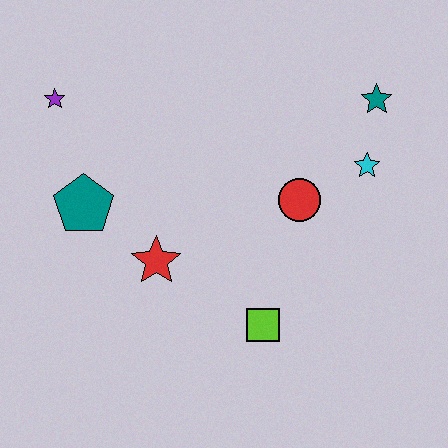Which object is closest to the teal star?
The cyan star is closest to the teal star.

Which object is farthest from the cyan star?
The purple star is farthest from the cyan star.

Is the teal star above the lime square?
Yes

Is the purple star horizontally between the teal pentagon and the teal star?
No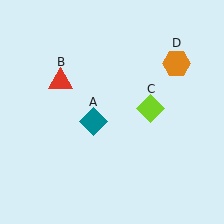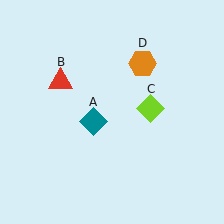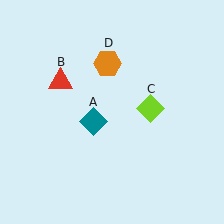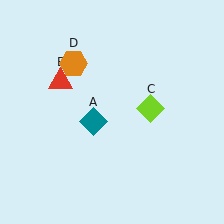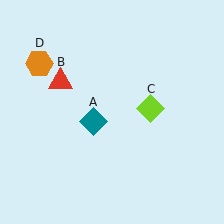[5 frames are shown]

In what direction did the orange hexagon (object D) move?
The orange hexagon (object D) moved left.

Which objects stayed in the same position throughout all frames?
Teal diamond (object A) and red triangle (object B) and lime diamond (object C) remained stationary.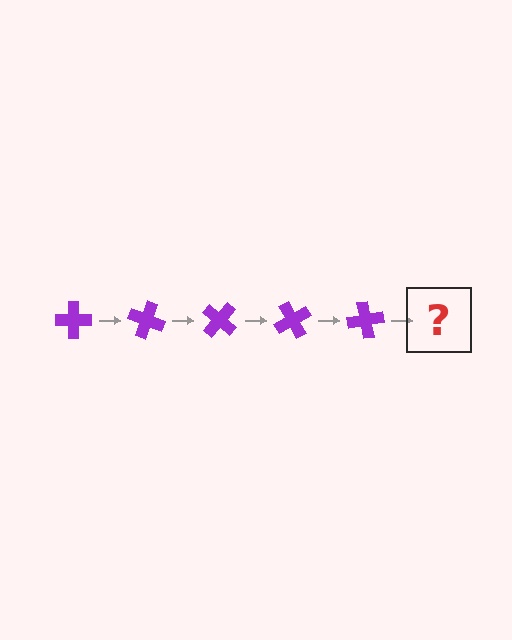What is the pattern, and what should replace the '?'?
The pattern is that the cross rotates 20 degrees each step. The '?' should be a purple cross rotated 100 degrees.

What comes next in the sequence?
The next element should be a purple cross rotated 100 degrees.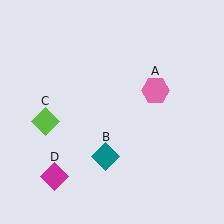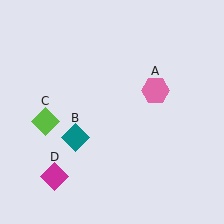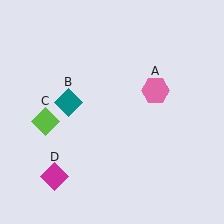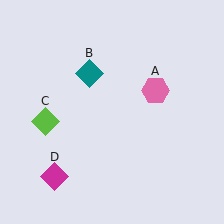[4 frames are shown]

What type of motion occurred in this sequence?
The teal diamond (object B) rotated clockwise around the center of the scene.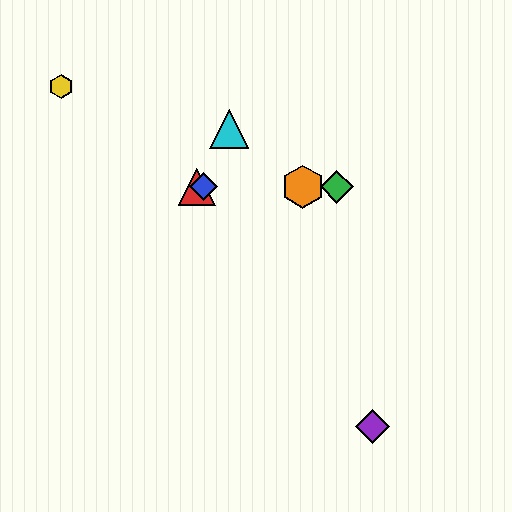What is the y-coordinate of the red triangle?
The red triangle is at y≈187.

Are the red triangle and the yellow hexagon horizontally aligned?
No, the red triangle is at y≈187 and the yellow hexagon is at y≈87.